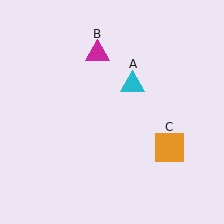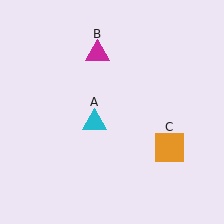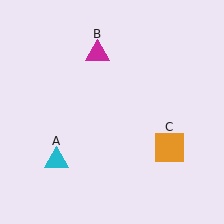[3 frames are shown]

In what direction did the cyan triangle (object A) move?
The cyan triangle (object A) moved down and to the left.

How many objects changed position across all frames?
1 object changed position: cyan triangle (object A).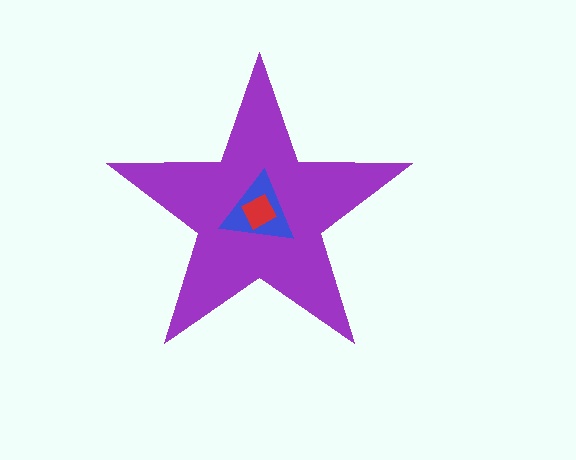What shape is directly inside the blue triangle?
The red diamond.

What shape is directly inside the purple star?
The blue triangle.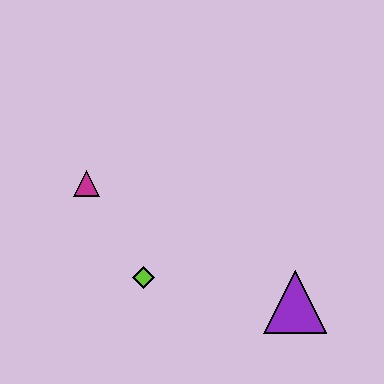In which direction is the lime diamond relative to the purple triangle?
The lime diamond is to the left of the purple triangle.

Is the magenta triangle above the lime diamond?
Yes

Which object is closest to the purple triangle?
The lime diamond is closest to the purple triangle.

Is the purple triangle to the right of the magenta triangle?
Yes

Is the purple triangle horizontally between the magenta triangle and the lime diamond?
No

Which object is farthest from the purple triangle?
The magenta triangle is farthest from the purple triangle.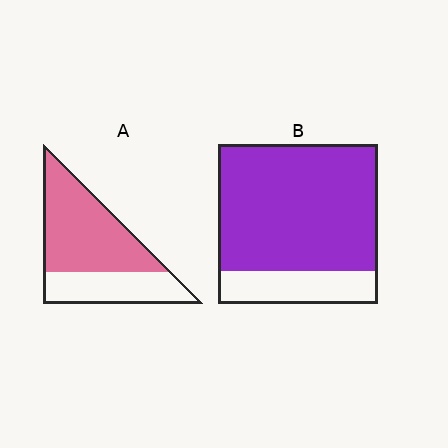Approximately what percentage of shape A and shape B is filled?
A is approximately 65% and B is approximately 80%.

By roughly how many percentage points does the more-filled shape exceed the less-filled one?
By roughly 15 percentage points (B over A).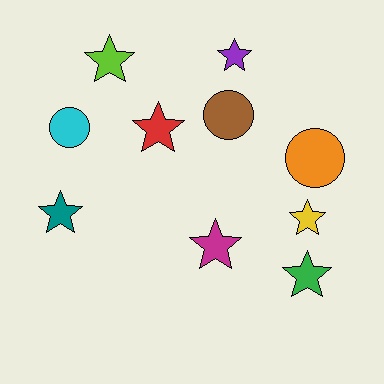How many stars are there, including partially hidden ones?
There are 7 stars.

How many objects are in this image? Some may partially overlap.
There are 10 objects.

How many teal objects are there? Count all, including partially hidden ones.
There is 1 teal object.